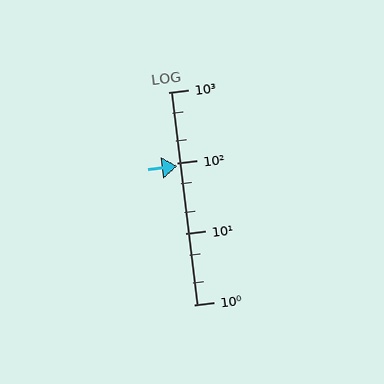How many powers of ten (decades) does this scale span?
The scale spans 3 decades, from 1 to 1000.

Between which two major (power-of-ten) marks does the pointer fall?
The pointer is between 10 and 100.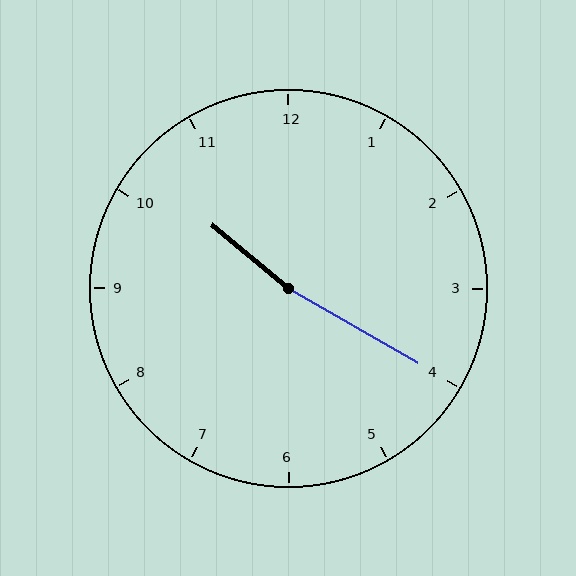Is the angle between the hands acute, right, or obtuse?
It is obtuse.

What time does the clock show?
10:20.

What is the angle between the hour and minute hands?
Approximately 170 degrees.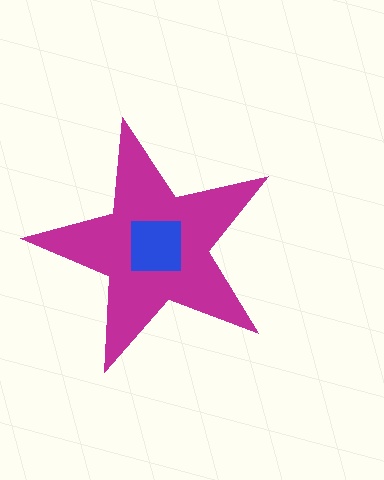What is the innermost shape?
The blue square.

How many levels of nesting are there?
2.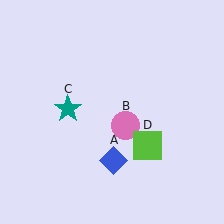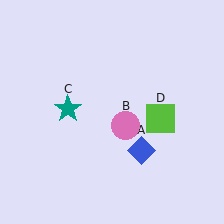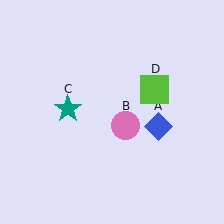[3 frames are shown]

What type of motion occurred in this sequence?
The blue diamond (object A), lime square (object D) rotated counterclockwise around the center of the scene.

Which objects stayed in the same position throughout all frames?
Pink circle (object B) and teal star (object C) remained stationary.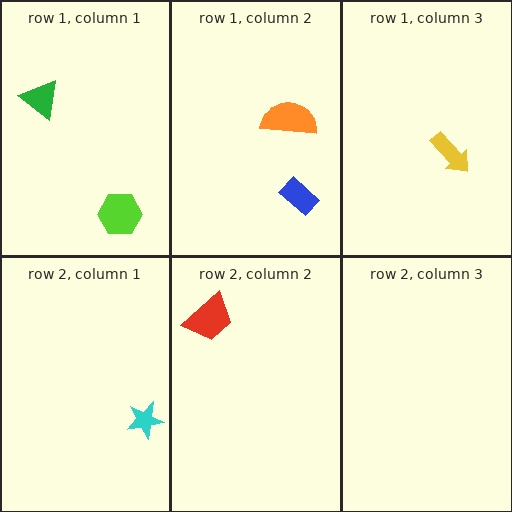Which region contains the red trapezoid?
The row 2, column 2 region.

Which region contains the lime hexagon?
The row 1, column 1 region.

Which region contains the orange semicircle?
The row 1, column 2 region.